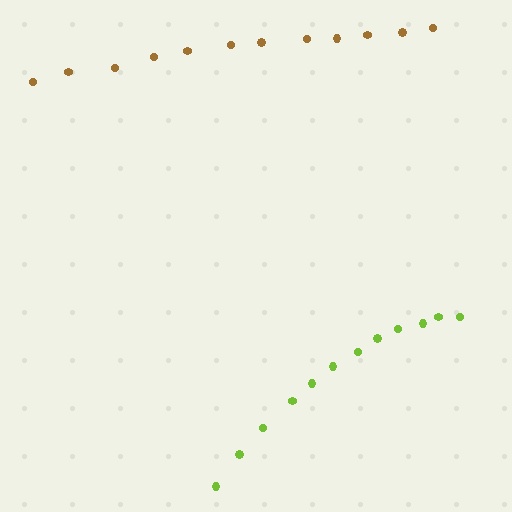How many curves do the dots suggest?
There are 2 distinct paths.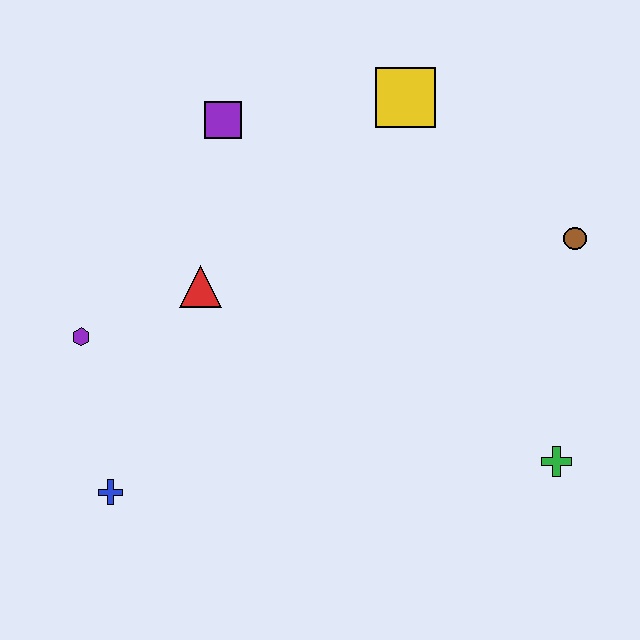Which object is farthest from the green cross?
The purple hexagon is farthest from the green cross.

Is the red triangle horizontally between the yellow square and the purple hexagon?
Yes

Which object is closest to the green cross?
The brown circle is closest to the green cross.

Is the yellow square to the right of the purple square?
Yes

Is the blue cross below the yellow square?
Yes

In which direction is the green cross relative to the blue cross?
The green cross is to the right of the blue cross.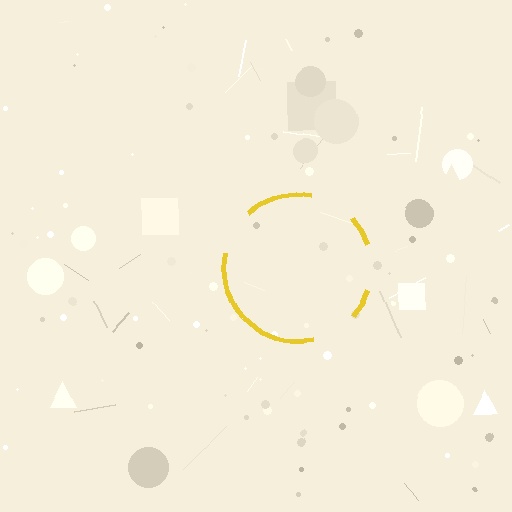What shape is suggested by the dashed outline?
The dashed outline suggests a circle.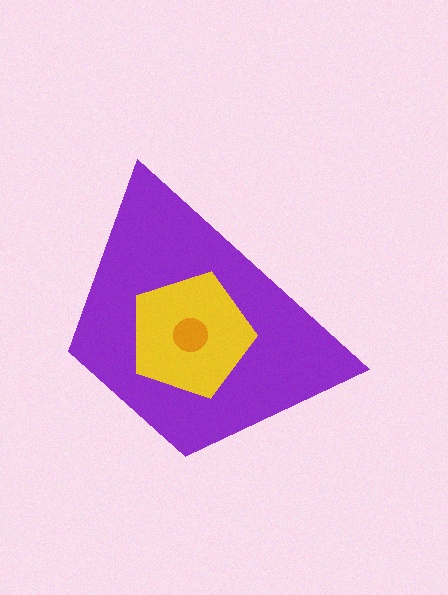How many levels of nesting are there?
3.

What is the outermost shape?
The purple trapezoid.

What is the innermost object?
The orange circle.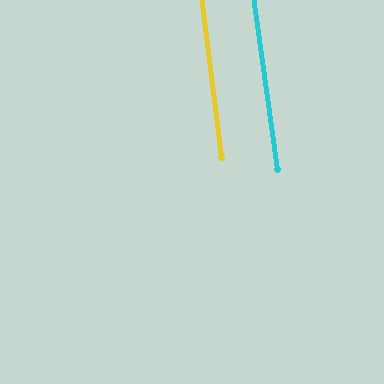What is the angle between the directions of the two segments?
Approximately 1 degree.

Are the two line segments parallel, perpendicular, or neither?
Parallel — their directions differ by only 1.0°.